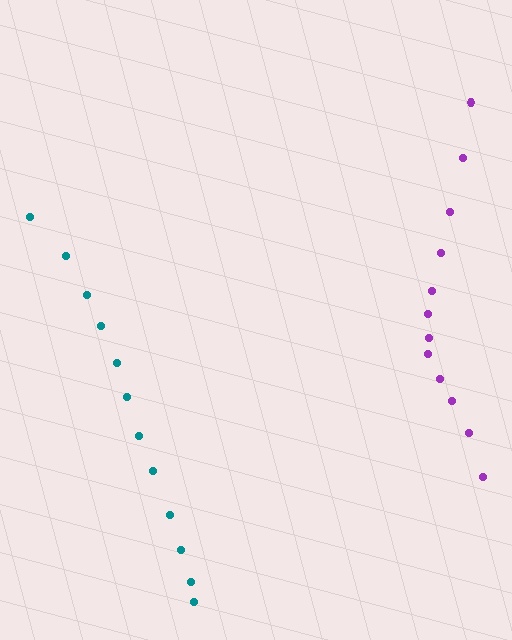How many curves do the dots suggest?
There are 2 distinct paths.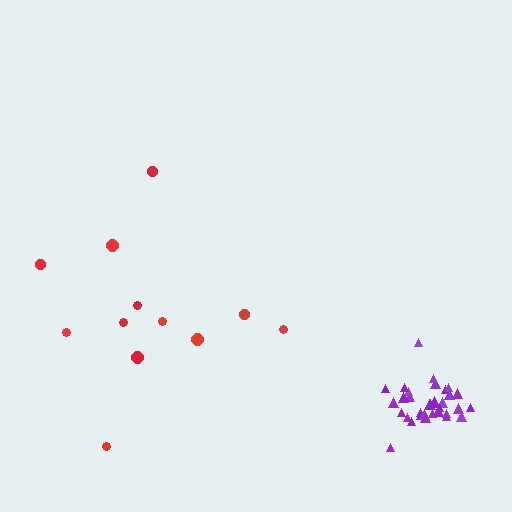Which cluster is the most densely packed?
Purple.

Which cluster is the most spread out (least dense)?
Red.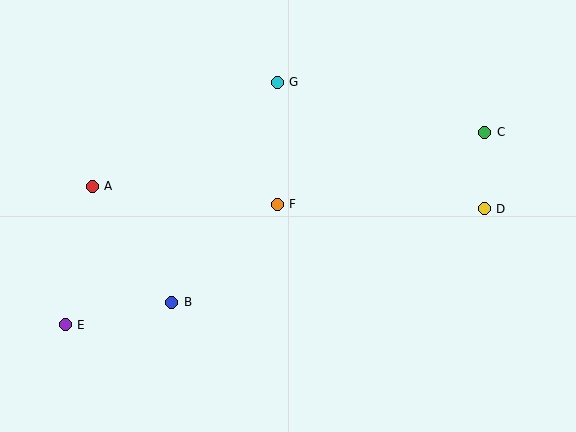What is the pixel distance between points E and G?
The distance between E and G is 322 pixels.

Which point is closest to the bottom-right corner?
Point D is closest to the bottom-right corner.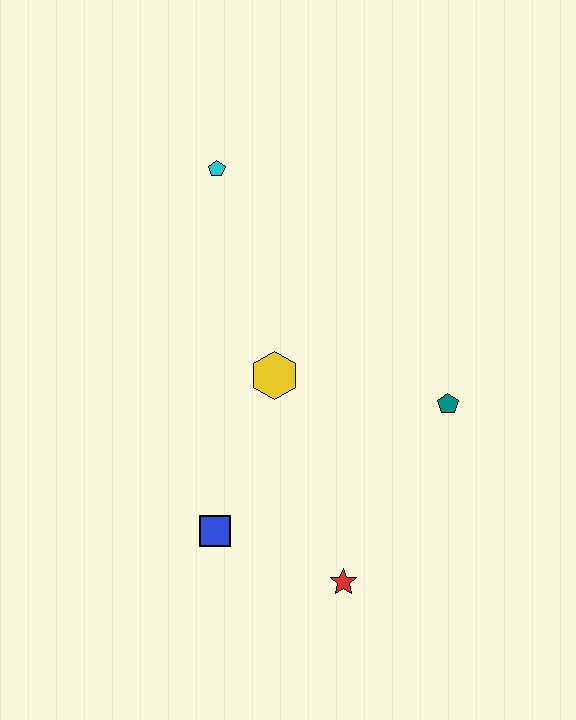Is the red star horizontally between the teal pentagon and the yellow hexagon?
Yes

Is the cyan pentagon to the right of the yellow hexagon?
No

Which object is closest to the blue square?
The red star is closest to the blue square.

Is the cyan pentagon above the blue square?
Yes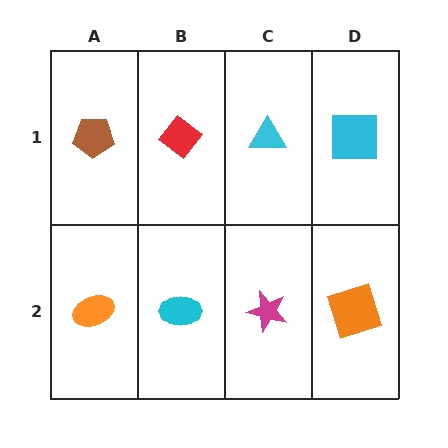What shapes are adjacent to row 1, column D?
An orange square (row 2, column D), a cyan triangle (row 1, column C).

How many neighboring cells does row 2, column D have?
2.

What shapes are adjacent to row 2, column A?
A brown pentagon (row 1, column A), a cyan ellipse (row 2, column B).